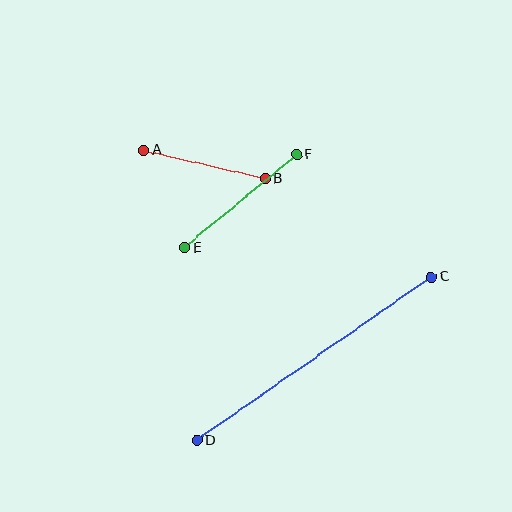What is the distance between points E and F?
The distance is approximately 146 pixels.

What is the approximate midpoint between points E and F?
The midpoint is at approximately (241, 201) pixels.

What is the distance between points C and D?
The distance is approximately 285 pixels.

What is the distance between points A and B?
The distance is approximately 125 pixels.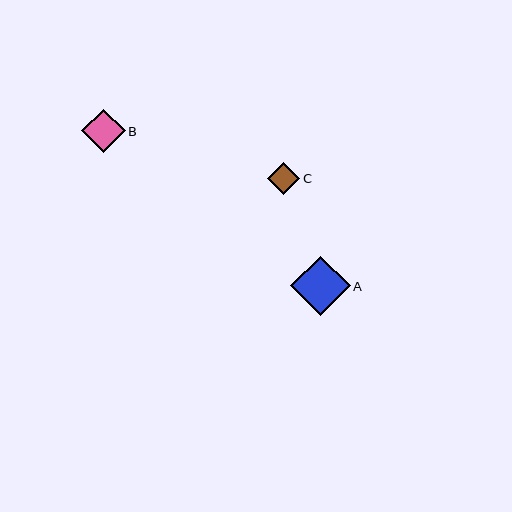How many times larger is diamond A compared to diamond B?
Diamond A is approximately 1.4 times the size of diamond B.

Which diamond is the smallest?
Diamond C is the smallest with a size of approximately 33 pixels.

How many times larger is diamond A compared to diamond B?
Diamond A is approximately 1.4 times the size of diamond B.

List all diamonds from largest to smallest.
From largest to smallest: A, B, C.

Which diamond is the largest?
Diamond A is the largest with a size of approximately 60 pixels.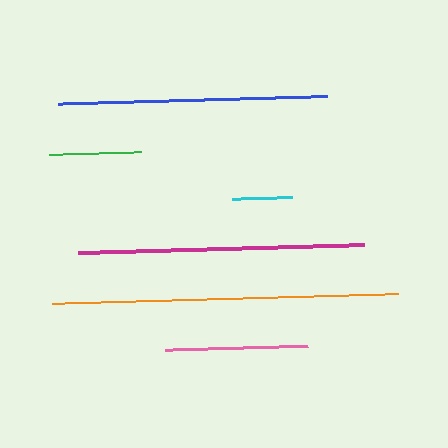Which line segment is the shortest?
The cyan line is the shortest at approximately 60 pixels.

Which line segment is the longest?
The orange line is the longest at approximately 346 pixels.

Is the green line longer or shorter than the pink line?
The pink line is longer than the green line.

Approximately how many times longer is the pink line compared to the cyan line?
The pink line is approximately 2.4 times the length of the cyan line.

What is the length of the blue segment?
The blue segment is approximately 270 pixels long.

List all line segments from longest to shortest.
From longest to shortest: orange, magenta, blue, pink, green, cyan.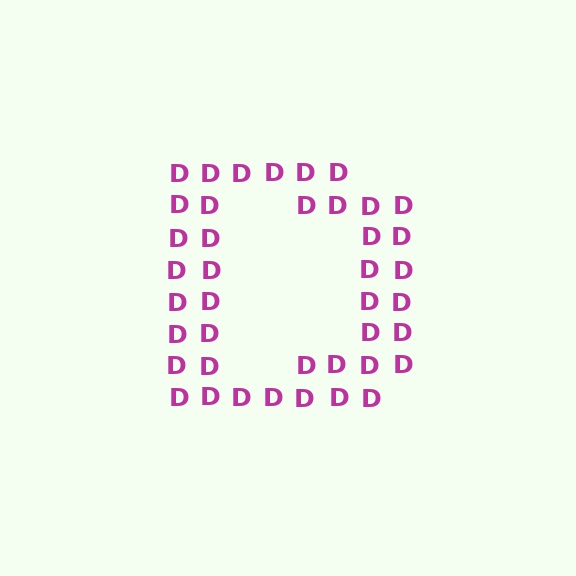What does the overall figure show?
The overall figure shows the letter D.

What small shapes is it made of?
It is made of small letter D's.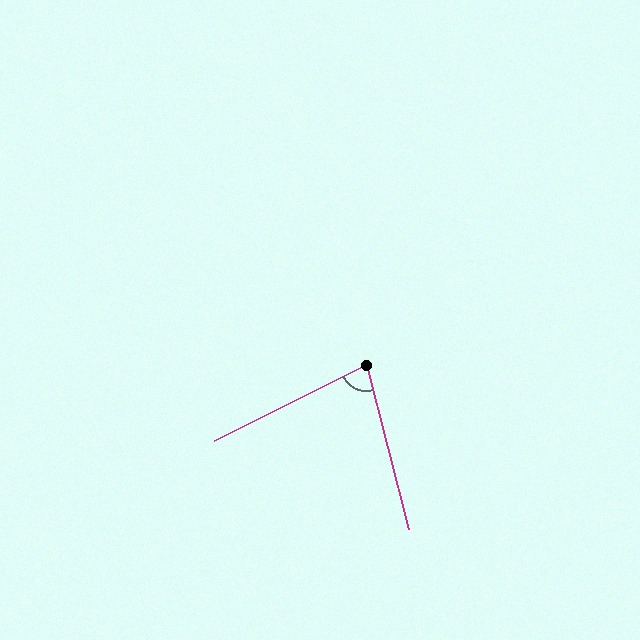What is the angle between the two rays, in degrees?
Approximately 78 degrees.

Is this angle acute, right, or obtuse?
It is acute.